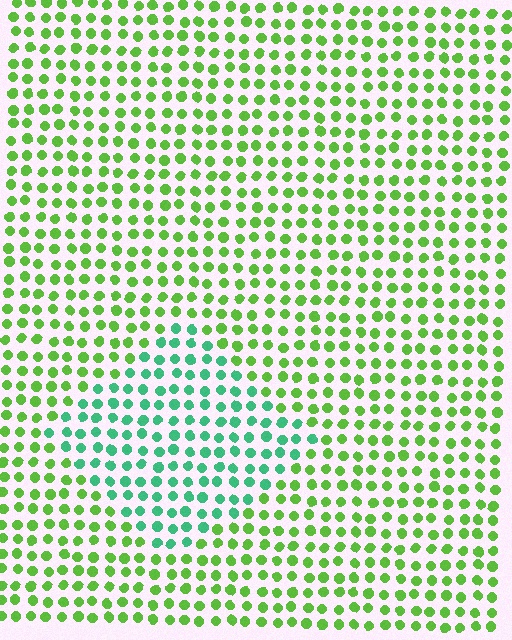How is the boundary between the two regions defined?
The boundary is defined purely by a slight shift in hue (about 46 degrees). Spacing, size, and orientation are identical on both sides.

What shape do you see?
I see a diamond.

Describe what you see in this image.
The image is filled with small lime elements in a uniform arrangement. A diamond-shaped region is visible where the elements are tinted to a slightly different hue, forming a subtle color boundary.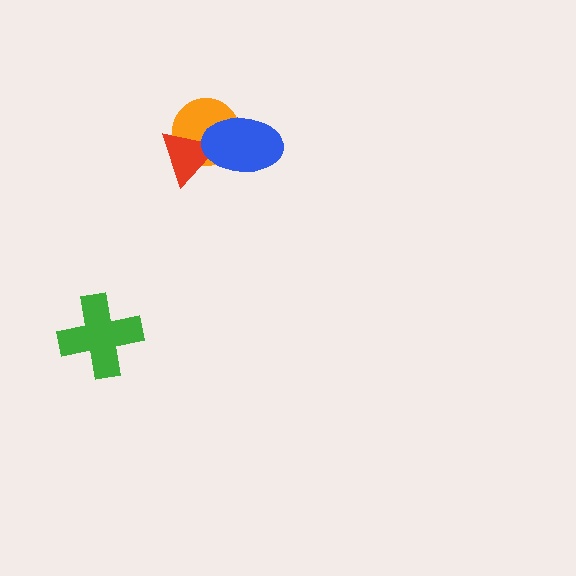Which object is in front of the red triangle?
The blue ellipse is in front of the red triangle.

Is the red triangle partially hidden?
Yes, it is partially covered by another shape.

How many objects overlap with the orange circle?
2 objects overlap with the orange circle.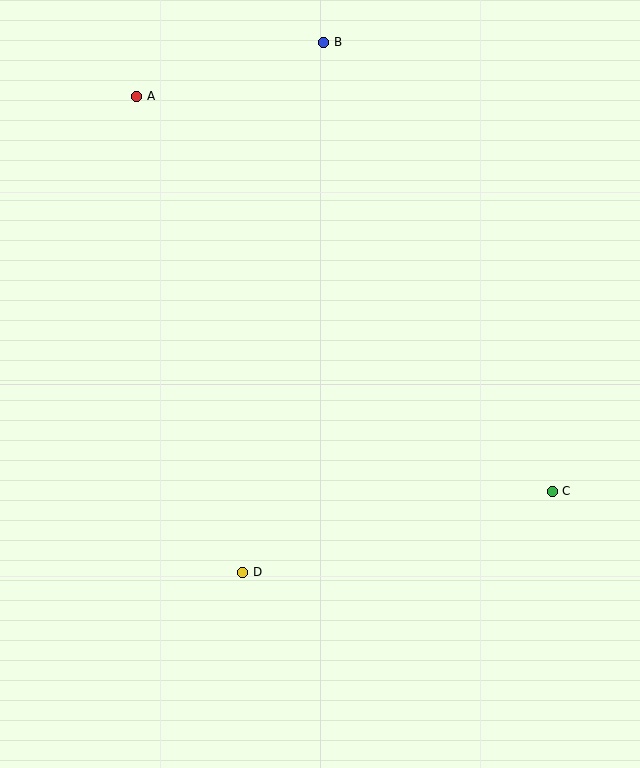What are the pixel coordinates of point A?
Point A is at (137, 96).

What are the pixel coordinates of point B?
Point B is at (324, 42).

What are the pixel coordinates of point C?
Point C is at (552, 491).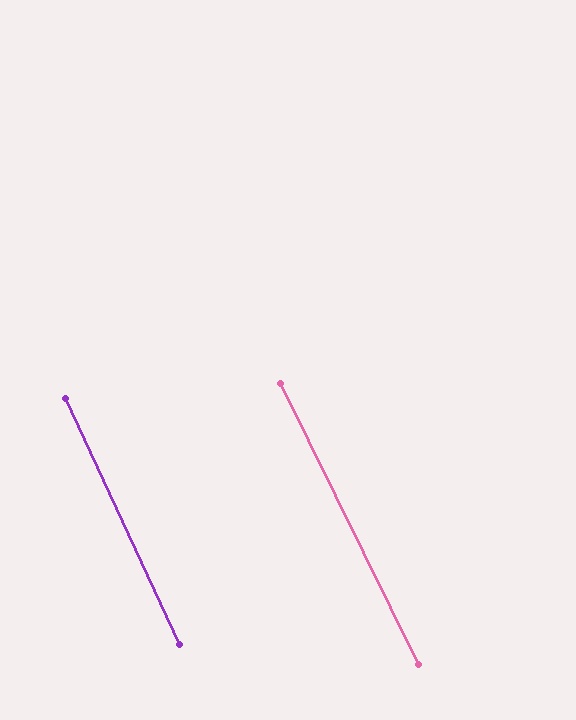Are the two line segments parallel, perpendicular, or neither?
Parallel — their directions differ by only 1.3°.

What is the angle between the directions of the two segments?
Approximately 1 degree.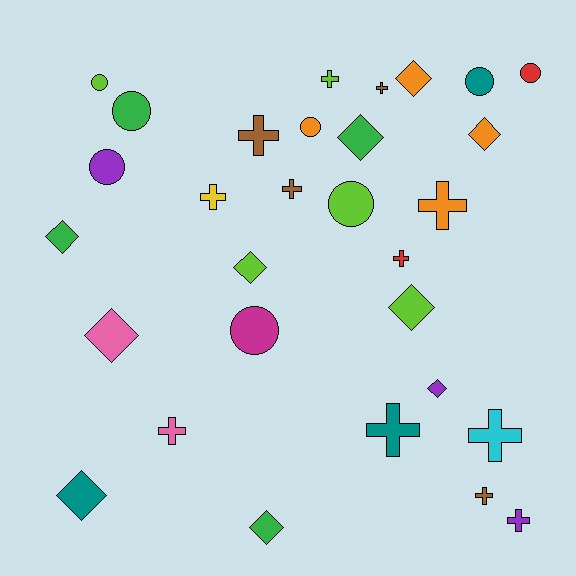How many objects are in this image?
There are 30 objects.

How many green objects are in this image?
There are 4 green objects.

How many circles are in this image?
There are 8 circles.